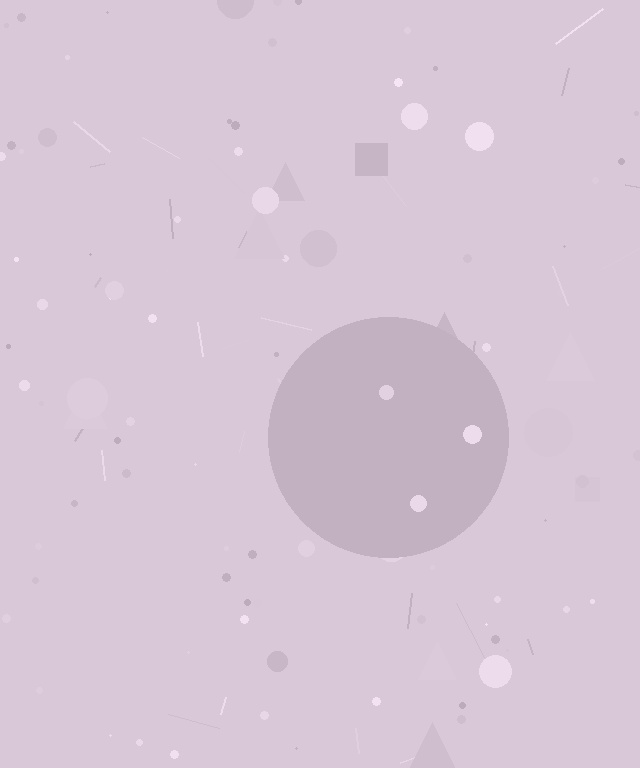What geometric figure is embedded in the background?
A circle is embedded in the background.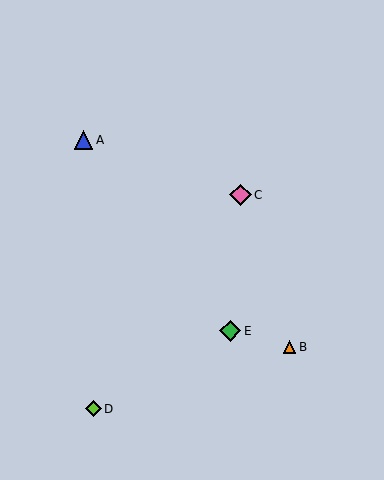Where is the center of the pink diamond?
The center of the pink diamond is at (240, 195).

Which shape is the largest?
The pink diamond (labeled C) is the largest.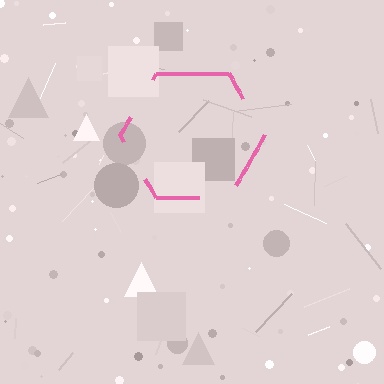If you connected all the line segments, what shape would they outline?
They would outline a hexagon.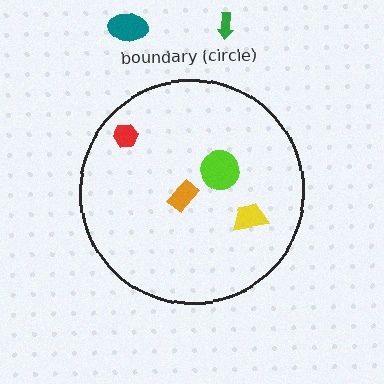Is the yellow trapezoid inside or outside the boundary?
Inside.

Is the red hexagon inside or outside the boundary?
Inside.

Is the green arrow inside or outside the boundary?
Outside.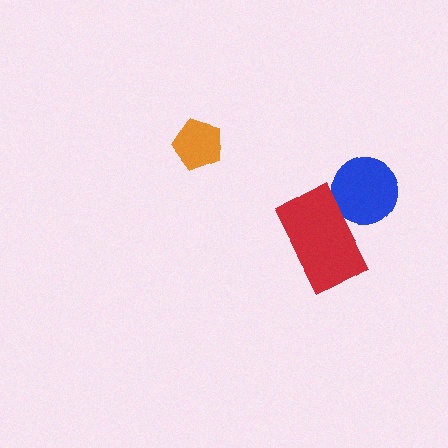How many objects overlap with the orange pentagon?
0 objects overlap with the orange pentagon.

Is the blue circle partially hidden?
Yes, it is partially covered by another shape.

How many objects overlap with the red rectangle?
1 object overlaps with the red rectangle.